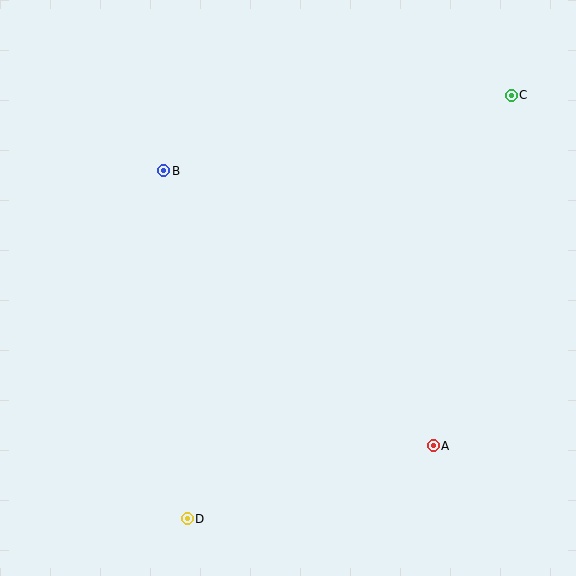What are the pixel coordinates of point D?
Point D is at (187, 519).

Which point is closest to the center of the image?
Point B at (164, 171) is closest to the center.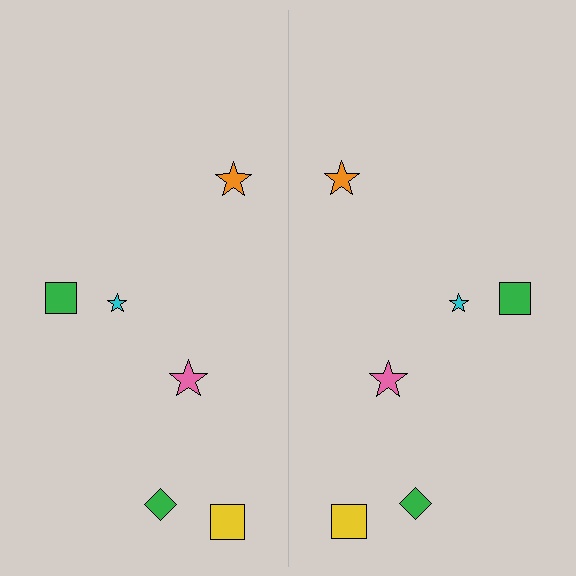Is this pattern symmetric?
Yes, this pattern has bilateral (reflection) symmetry.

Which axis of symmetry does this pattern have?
The pattern has a vertical axis of symmetry running through the center of the image.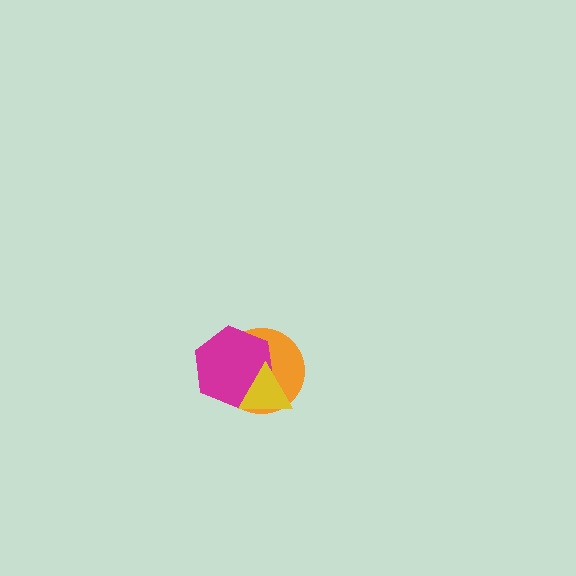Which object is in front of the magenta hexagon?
The yellow triangle is in front of the magenta hexagon.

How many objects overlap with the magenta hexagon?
2 objects overlap with the magenta hexagon.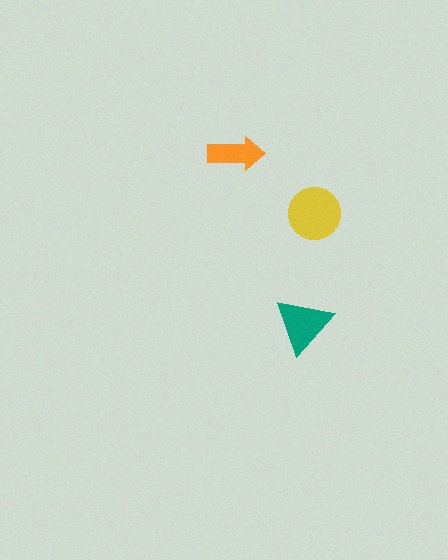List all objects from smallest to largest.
The orange arrow, the teal triangle, the yellow circle.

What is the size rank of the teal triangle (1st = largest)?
2nd.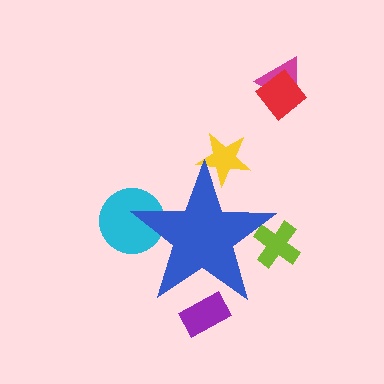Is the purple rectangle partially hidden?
Yes, the purple rectangle is partially hidden behind the blue star.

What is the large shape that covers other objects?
A blue star.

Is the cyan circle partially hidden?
Yes, the cyan circle is partially hidden behind the blue star.